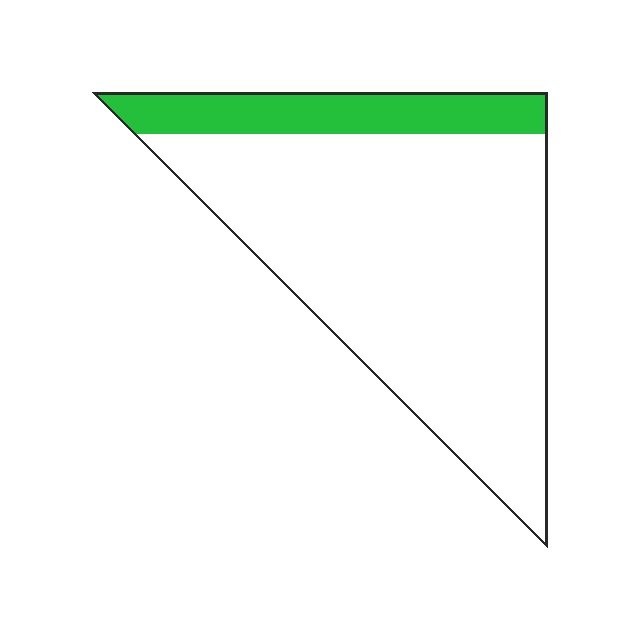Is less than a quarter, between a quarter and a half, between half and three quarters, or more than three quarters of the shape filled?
Less than a quarter.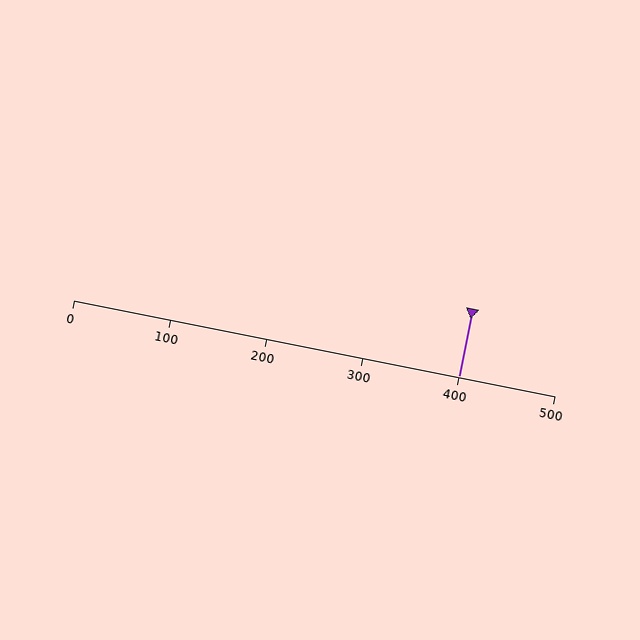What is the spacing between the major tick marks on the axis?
The major ticks are spaced 100 apart.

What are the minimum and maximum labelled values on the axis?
The axis runs from 0 to 500.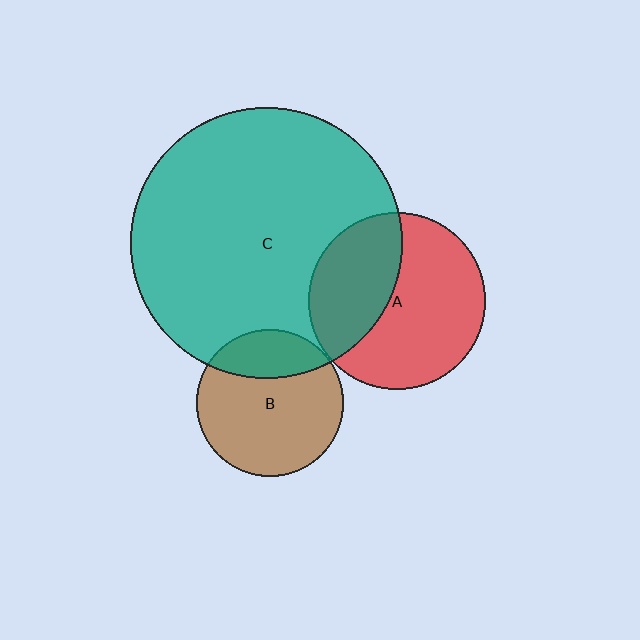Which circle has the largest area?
Circle C (teal).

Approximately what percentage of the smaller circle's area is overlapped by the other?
Approximately 40%.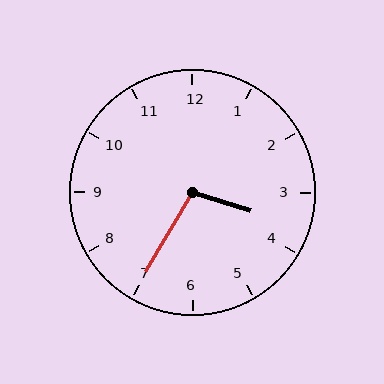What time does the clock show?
3:35.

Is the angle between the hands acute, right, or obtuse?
It is obtuse.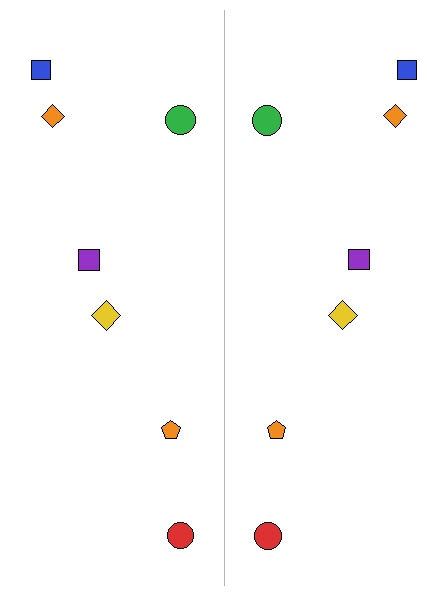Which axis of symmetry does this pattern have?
The pattern has a vertical axis of symmetry running through the center of the image.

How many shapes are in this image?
There are 14 shapes in this image.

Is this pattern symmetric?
Yes, this pattern has bilateral (reflection) symmetry.